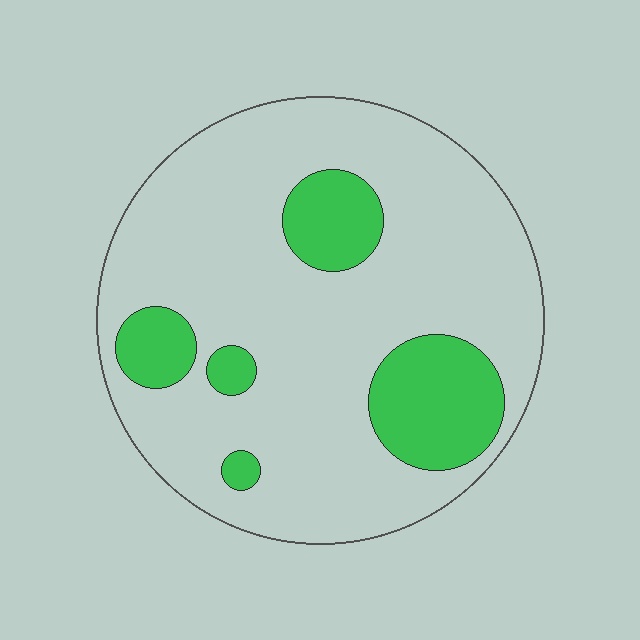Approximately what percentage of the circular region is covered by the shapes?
Approximately 20%.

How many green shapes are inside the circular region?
5.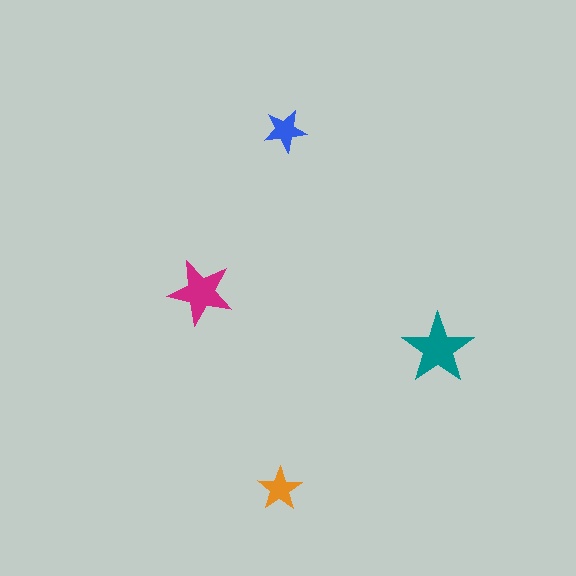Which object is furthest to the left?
The magenta star is leftmost.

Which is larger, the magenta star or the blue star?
The magenta one.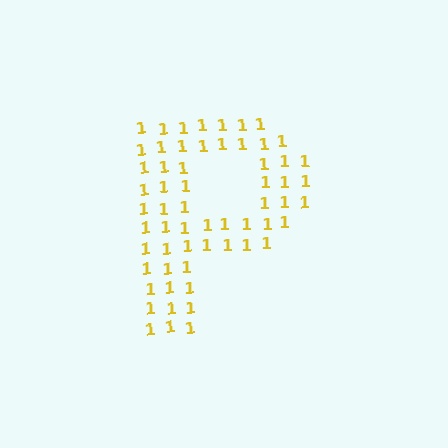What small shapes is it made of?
It is made of small digit 1's.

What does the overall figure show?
The overall figure shows the letter P.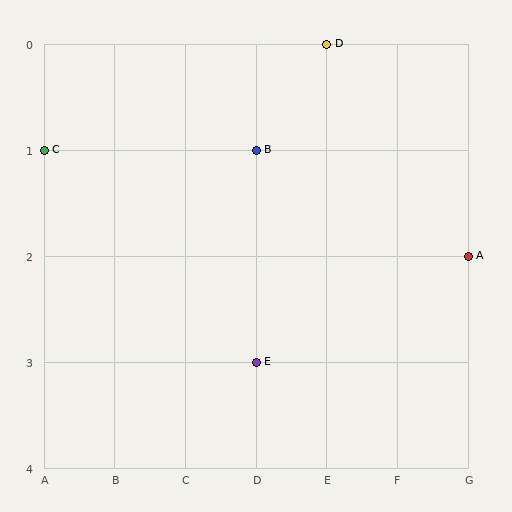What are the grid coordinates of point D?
Point D is at grid coordinates (E, 0).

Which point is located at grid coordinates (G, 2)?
Point A is at (G, 2).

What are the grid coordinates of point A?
Point A is at grid coordinates (G, 2).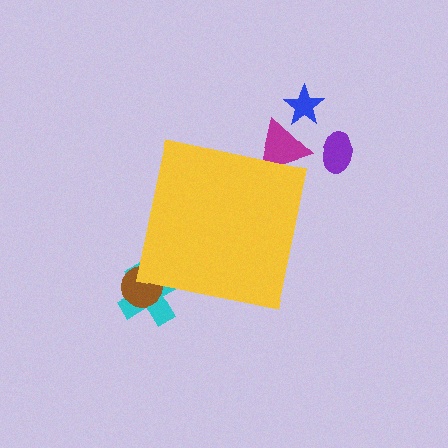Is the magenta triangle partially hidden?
Yes, the magenta triangle is partially hidden behind the yellow square.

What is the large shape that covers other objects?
A yellow square.